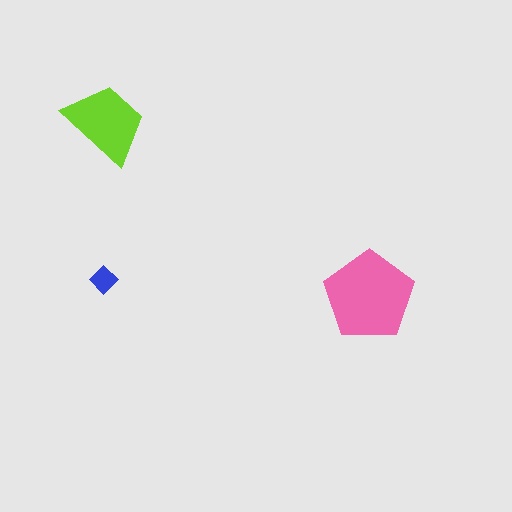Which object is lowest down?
The pink pentagon is bottommost.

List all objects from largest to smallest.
The pink pentagon, the lime trapezoid, the blue diamond.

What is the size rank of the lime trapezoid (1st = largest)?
2nd.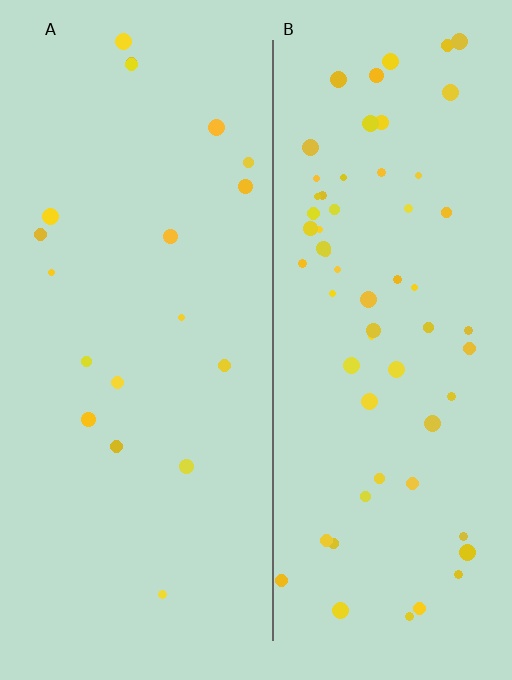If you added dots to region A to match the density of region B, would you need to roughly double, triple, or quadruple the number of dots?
Approximately triple.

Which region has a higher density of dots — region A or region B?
B (the right).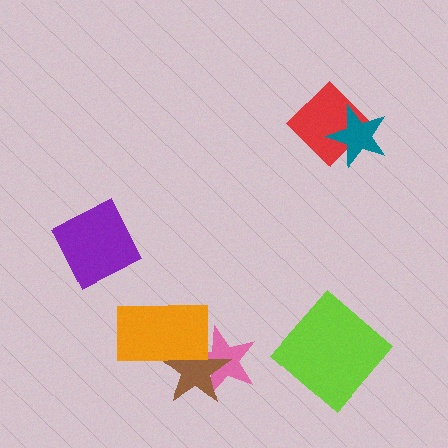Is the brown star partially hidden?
Yes, it is partially covered by another shape.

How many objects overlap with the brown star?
2 objects overlap with the brown star.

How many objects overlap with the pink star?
2 objects overlap with the pink star.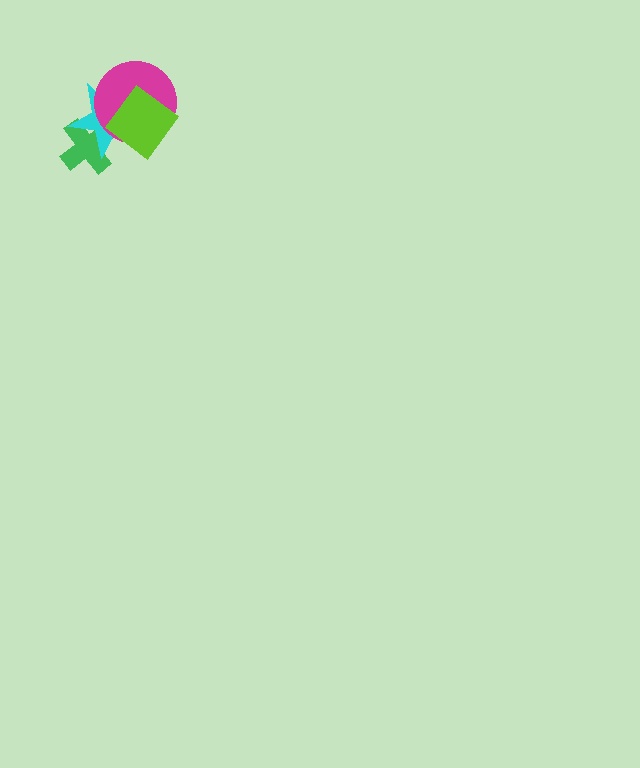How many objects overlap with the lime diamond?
2 objects overlap with the lime diamond.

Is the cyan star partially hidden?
Yes, it is partially covered by another shape.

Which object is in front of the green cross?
The cyan star is in front of the green cross.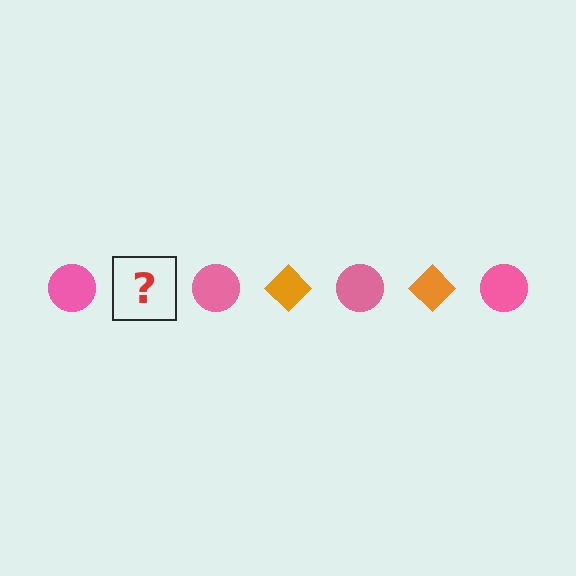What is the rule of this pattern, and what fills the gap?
The rule is that the pattern alternates between pink circle and orange diamond. The gap should be filled with an orange diamond.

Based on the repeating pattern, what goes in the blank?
The blank should be an orange diamond.